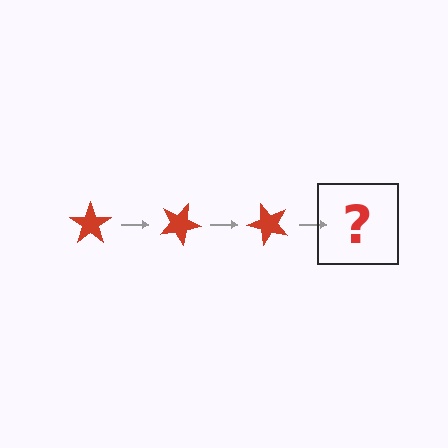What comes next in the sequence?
The next element should be a red star rotated 75 degrees.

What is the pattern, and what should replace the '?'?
The pattern is that the star rotates 25 degrees each step. The '?' should be a red star rotated 75 degrees.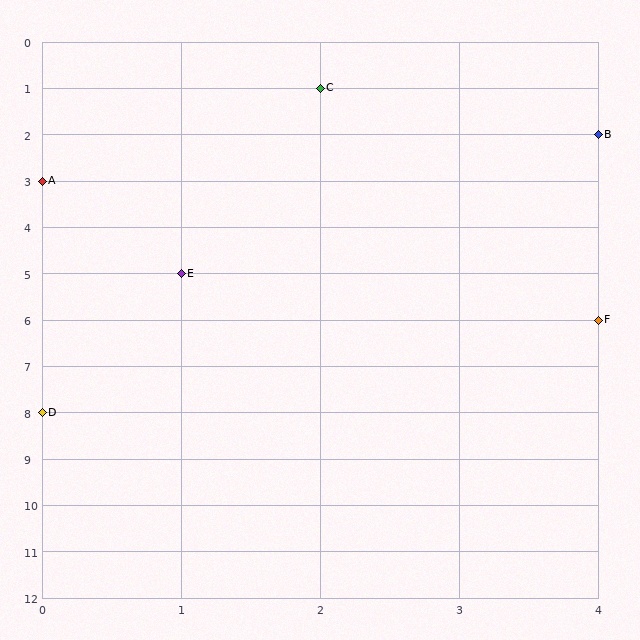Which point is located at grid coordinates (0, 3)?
Point A is at (0, 3).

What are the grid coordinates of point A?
Point A is at grid coordinates (0, 3).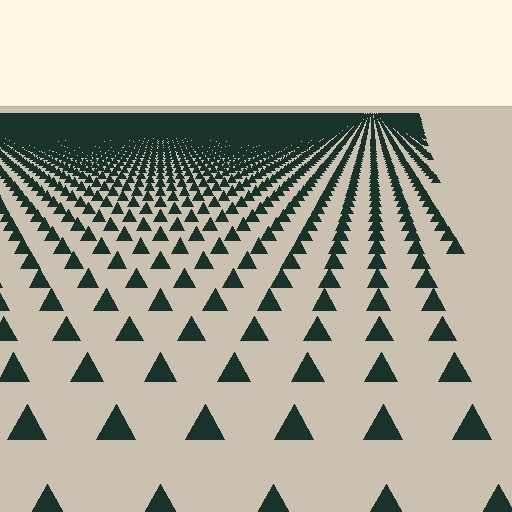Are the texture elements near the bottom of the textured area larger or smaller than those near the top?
Larger. Near the bottom, elements are closer to the viewer and appear at a bigger on-screen size.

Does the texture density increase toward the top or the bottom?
Density increases toward the top.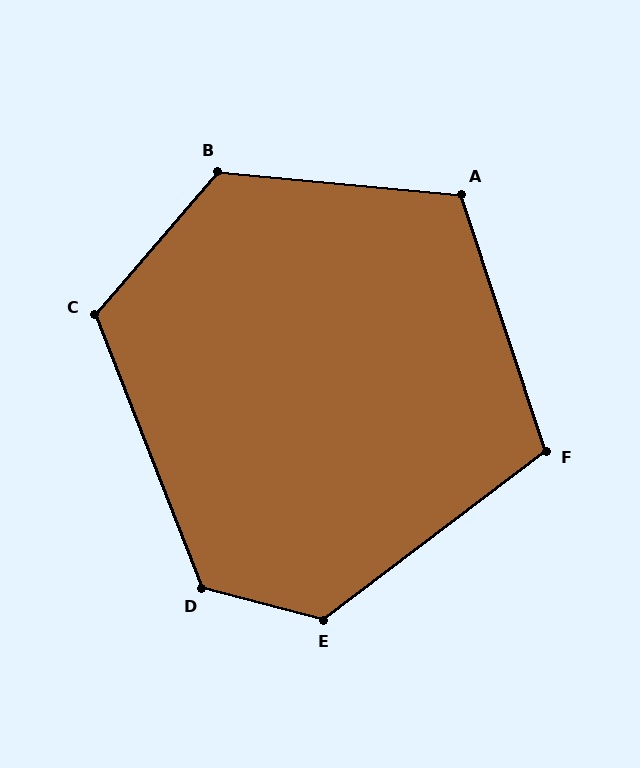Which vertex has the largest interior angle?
E, at approximately 128 degrees.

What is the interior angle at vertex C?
Approximately 118 degrees (obtuse).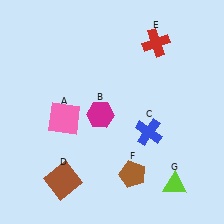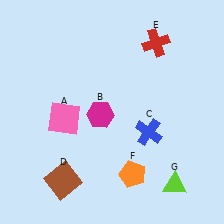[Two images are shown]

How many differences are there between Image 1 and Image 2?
There is 1 difference between the two images.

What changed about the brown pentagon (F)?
In Image 1, F is brown. In Image 2, it changed to orange.